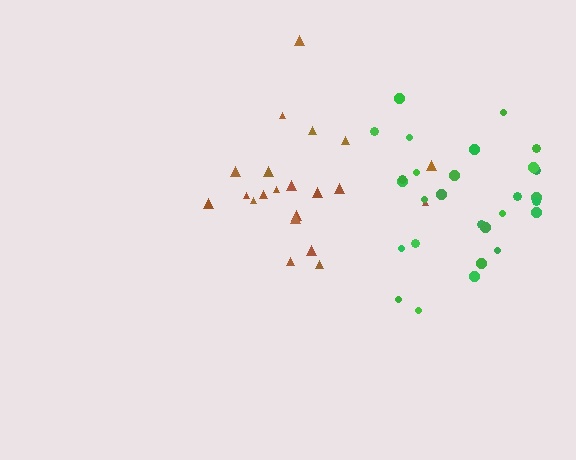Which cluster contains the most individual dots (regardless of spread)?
Green (28).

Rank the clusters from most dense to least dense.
brown, green.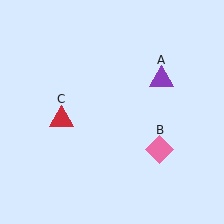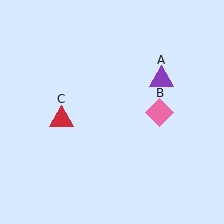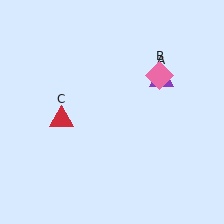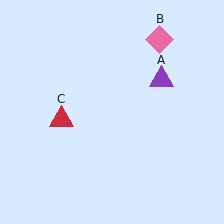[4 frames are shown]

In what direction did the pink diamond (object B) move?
The pink diamond (object B) moved up.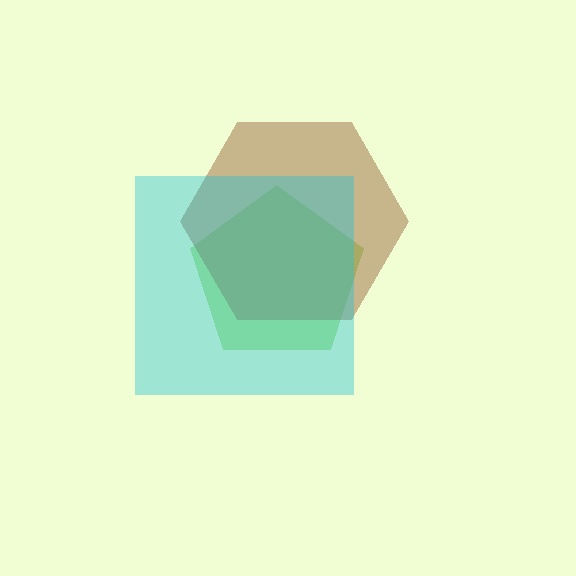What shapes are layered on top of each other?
The layered shapes are: a lime pentagon, a brown hexagon, a cyan square.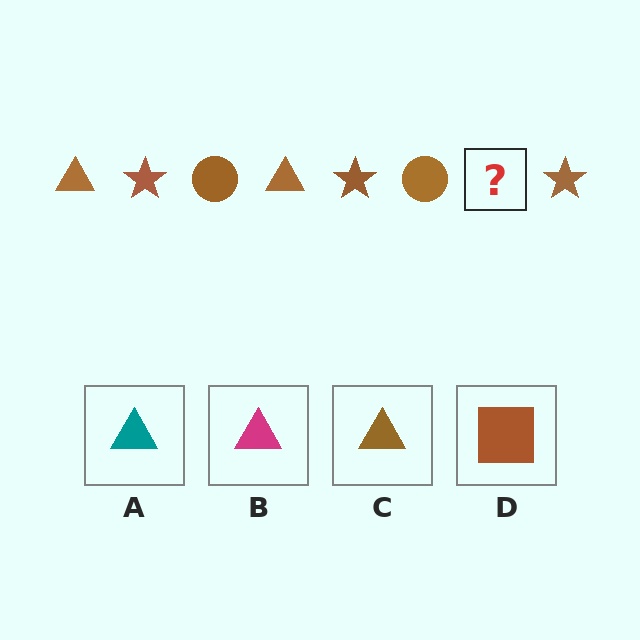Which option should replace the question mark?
Option C.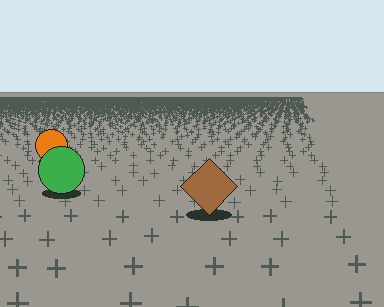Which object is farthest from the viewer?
The orange circle is farthest from the viewer. It appears smaller and the ground texture around it is denser.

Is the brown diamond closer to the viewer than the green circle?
Yes. The brown diamond is closer — you can tell from the texture gradient: the ground texture is coarser near it.